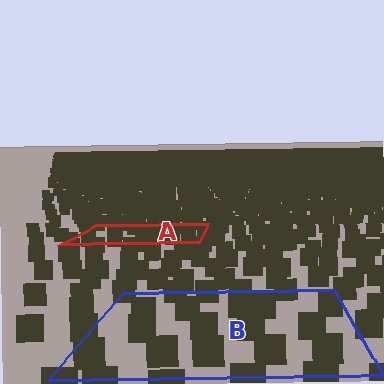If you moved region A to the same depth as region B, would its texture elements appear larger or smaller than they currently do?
They would appear larger. At a closer depth, the same texture elements are projected at a bigger on-screen size.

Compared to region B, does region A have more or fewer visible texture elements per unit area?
Region A has more texture elements per unit area — they are packed more densely because it is farther away.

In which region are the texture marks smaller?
The texture marks are smaller in region A, because it is farther away.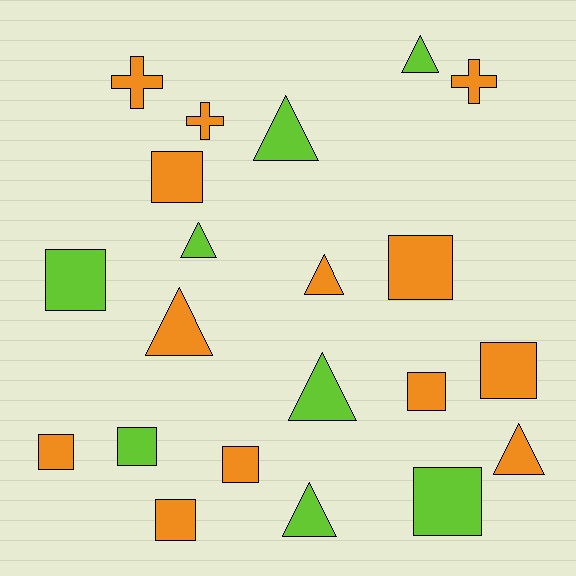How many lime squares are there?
There are 3 lime squares.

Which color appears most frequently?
Orange, with 13 objects.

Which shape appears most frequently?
Square, with 10 objects.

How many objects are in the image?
There are 21 objects.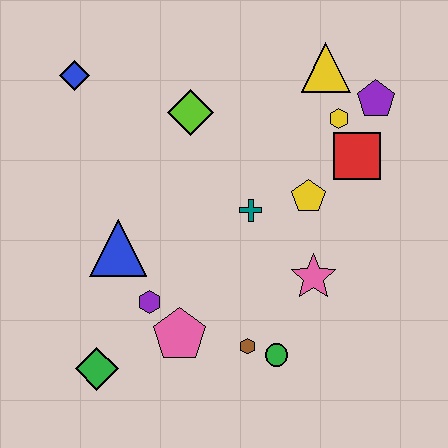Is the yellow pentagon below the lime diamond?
Yes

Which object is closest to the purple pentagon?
The yellow hexagon is closest to the purple pentagon.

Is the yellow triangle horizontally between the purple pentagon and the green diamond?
Yes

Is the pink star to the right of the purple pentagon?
No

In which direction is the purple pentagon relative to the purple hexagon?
The purple pentagon is to the right of the purple hexagon.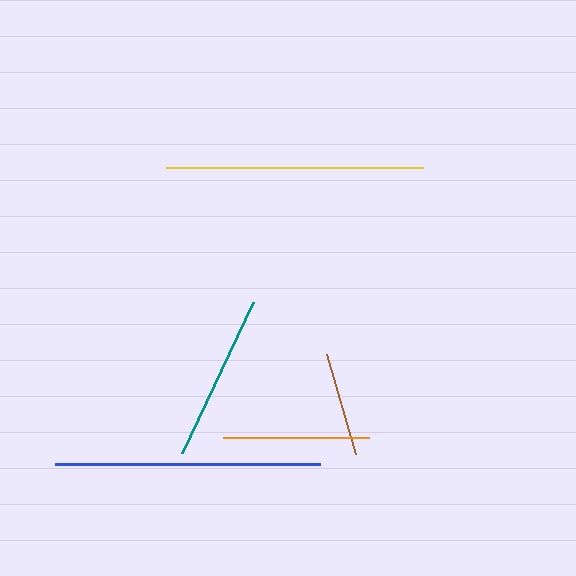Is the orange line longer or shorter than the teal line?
The teal line is longer than the orange line.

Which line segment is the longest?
The blue line is the longest at approximately 265 pixels.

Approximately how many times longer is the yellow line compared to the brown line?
The yellow line is approximately 2.5 times the length of the brown line.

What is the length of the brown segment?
The brown segment is approximately 104 pixels long.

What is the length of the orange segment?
The orange segment is approximately 146 pixels long.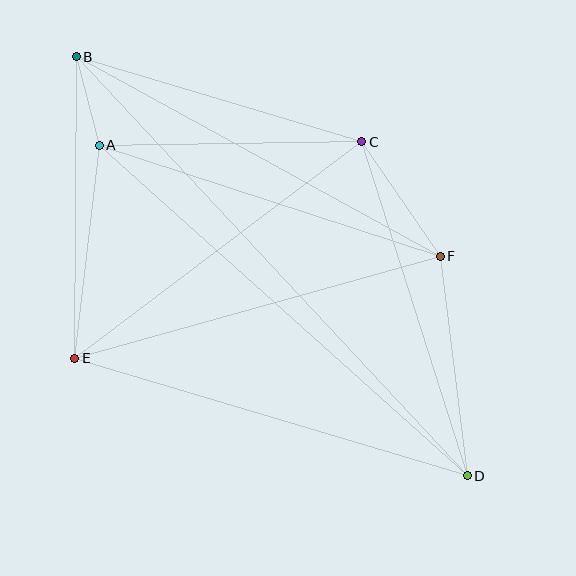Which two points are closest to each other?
Points A and B are closest to each other.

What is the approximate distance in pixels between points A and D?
The distance between A and D is approximately 494 pixels.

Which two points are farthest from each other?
Points B and D are farthest from each other.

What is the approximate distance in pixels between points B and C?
The distance between B and C is approximately 298 pixels.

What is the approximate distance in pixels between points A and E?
The distance between A and E is approximately 215 pixels.